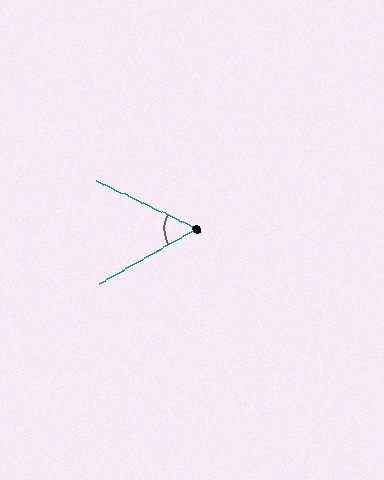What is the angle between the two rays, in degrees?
Approximately 55 degrees.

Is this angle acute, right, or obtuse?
It is acute.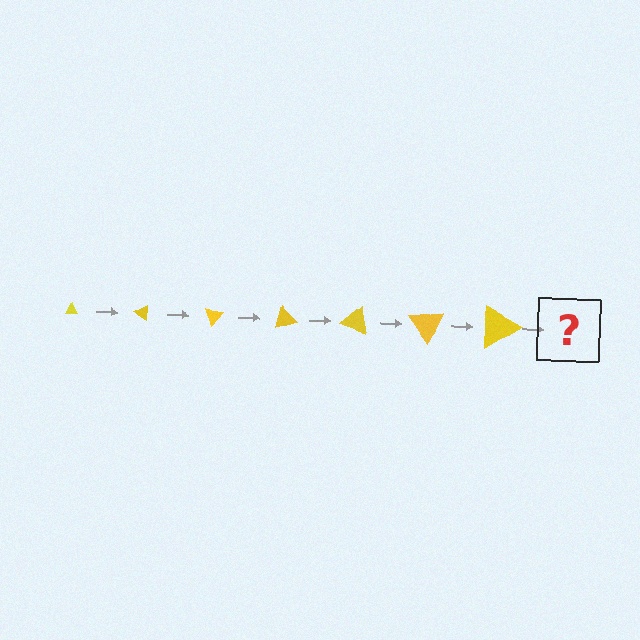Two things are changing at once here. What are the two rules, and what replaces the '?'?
The two rules are that the triangle grows larger each step and it rotates 35 degrees each step. The '?' should be a triangle, larger than the previous one and rotated 245 degrees from the start.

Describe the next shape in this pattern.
It should be a triangle, larger than the previous one and rotated 245 degrees from the start.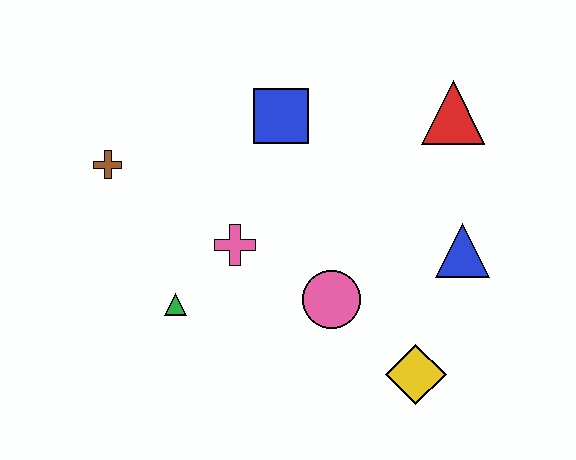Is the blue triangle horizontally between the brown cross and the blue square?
No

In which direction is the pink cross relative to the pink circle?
The pink cross is to the left of the pink circle.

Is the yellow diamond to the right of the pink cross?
Yes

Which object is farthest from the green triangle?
The red triangle is farthest from the green triangle.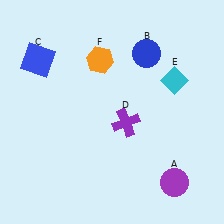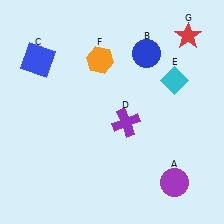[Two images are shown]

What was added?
A red star (G) was added in Image 2.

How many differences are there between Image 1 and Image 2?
There is 1 difference between the two images.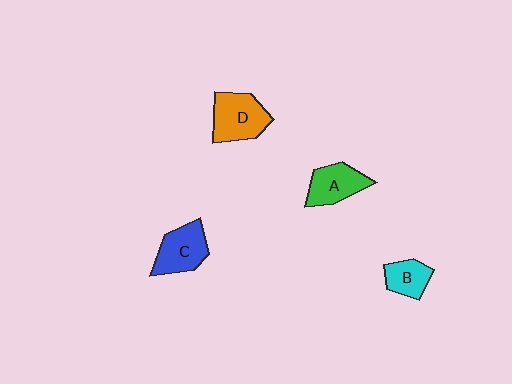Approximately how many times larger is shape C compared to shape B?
Approximately 1.5 times.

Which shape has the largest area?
Shape D (orange).